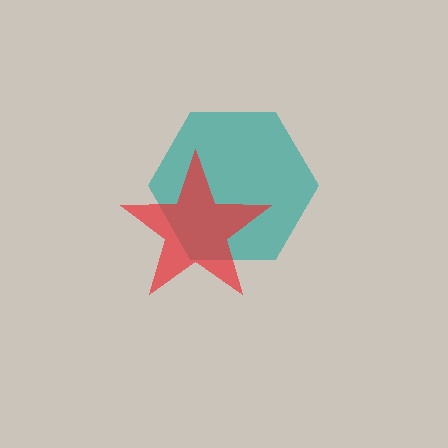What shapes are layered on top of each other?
The layered shapes are: a teal hexagon, a red star.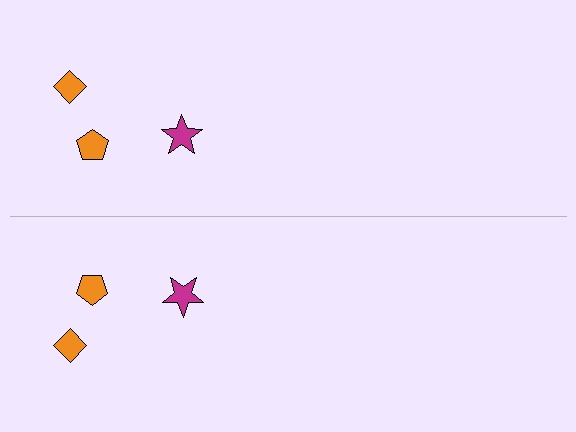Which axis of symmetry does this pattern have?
The pattern has a horizontal axis of symmetry running through the center of the image.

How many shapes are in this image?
There are 6 shapes in this image.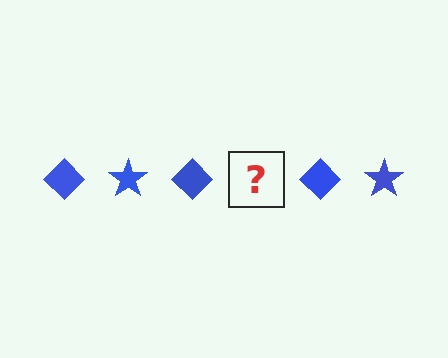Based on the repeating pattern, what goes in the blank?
The blank should be a blue star.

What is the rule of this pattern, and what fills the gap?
The rule is that the pattern cycles through diamond, star shapes in blue. The gap should be filled with a blue star.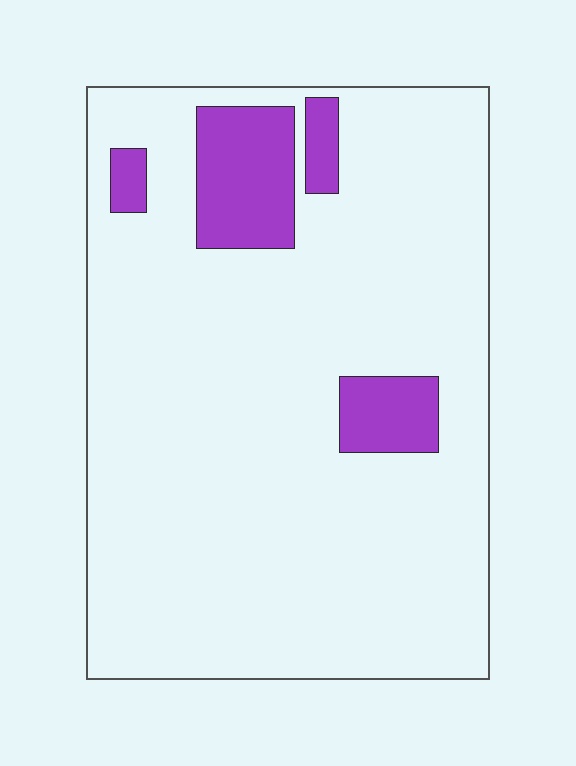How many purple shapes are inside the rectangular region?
4.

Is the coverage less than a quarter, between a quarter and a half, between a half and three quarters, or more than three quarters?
Less than a quarter.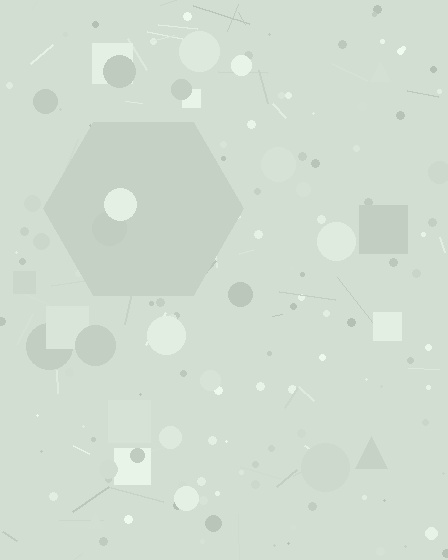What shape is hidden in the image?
A hexagon is hidden in the image.